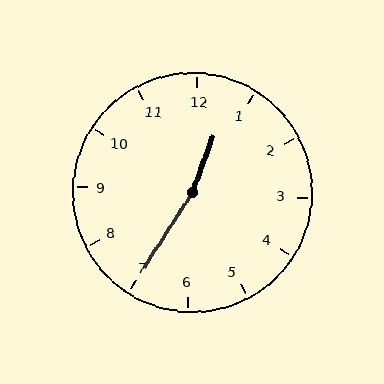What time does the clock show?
12:35.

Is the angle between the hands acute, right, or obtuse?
It is obtuse.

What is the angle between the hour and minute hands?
Approximately 168 degrees.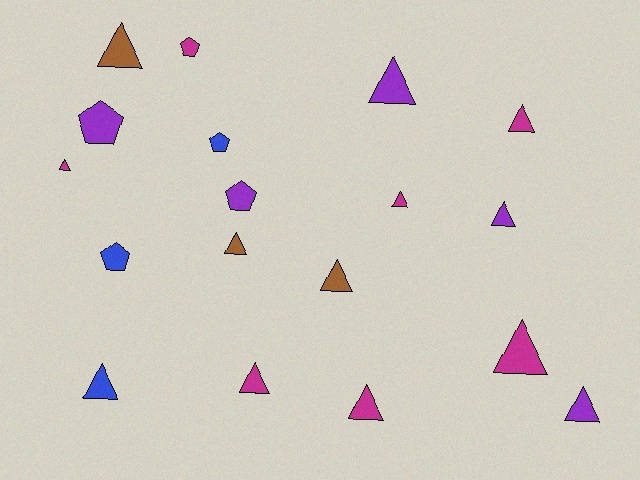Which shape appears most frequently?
Triangle, with 13 objects.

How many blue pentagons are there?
There are 2 blue pentagons.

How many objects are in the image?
There are 18 objects.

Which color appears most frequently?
Magenta, with 7 objects.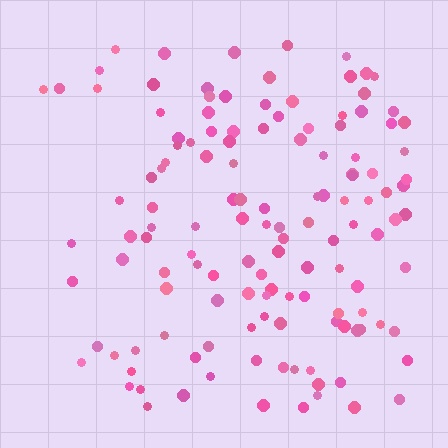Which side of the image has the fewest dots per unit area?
The left.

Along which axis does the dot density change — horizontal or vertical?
Horizontal.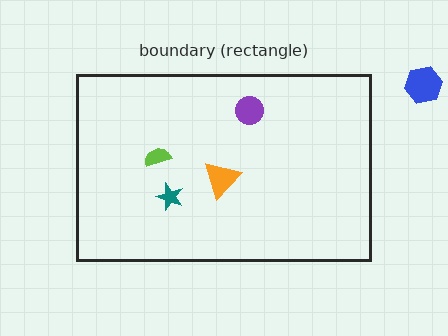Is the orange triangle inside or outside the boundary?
Inside.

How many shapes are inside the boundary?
4 inside, 1 outside.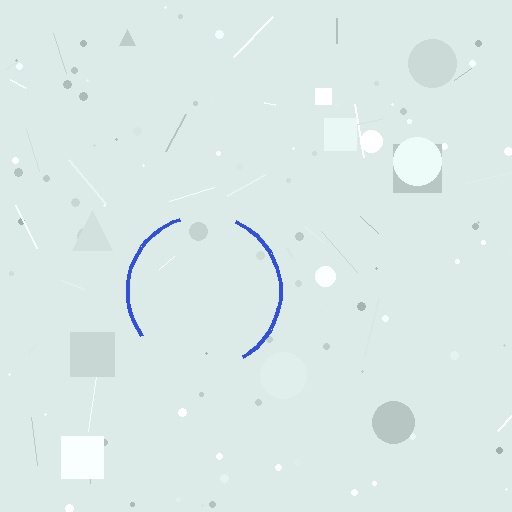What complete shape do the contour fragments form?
The contour fragments form a circle.